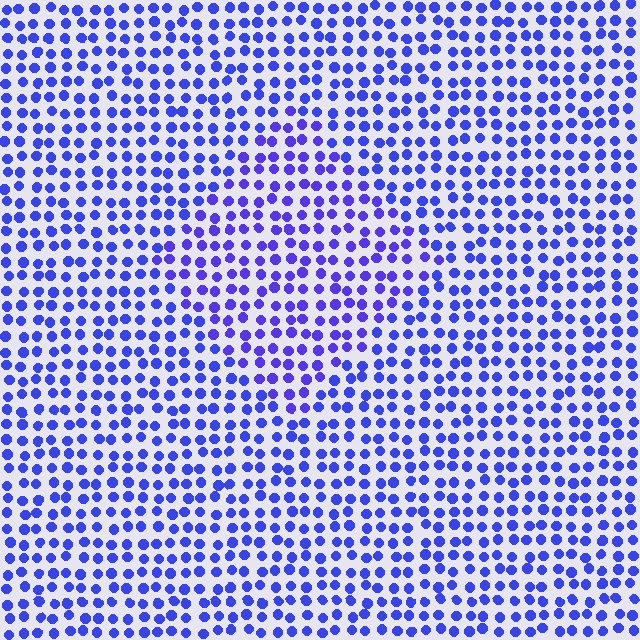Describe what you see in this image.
The image is filled with small blue elements in a uniform arrangement. A diamond-shaped region is visible where the elements are tinted to a slightly different hue, forming a subtle color boundary.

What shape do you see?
I see a diamond.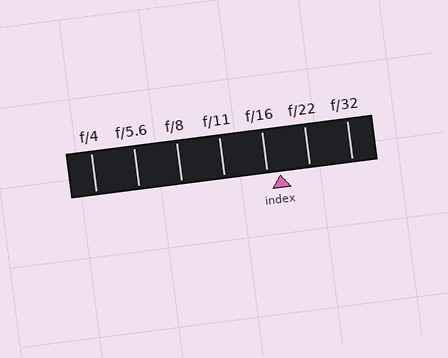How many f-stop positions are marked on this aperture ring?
There are 7 f-stop positions marked.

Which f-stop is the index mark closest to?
The index mark is closest to f/16.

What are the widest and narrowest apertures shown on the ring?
The widest aperture shown is f/4 and the narrowest is f/32.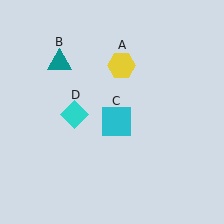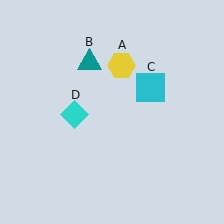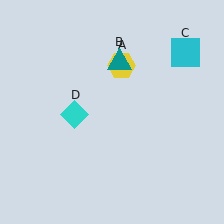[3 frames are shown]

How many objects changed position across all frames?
2 objects changed position: teal triangle (object B), cyan square (object C).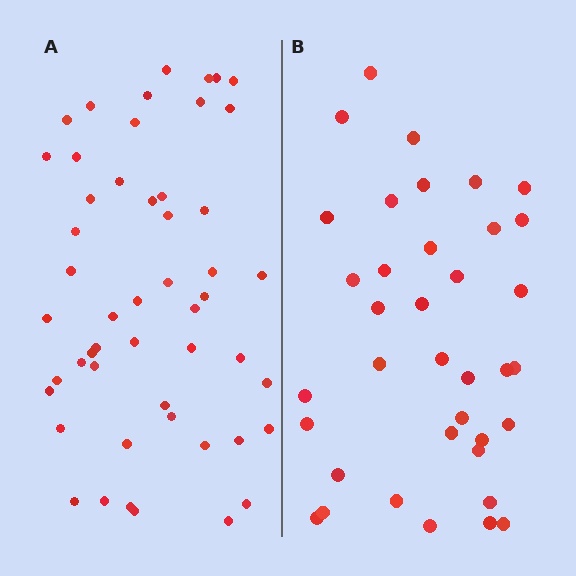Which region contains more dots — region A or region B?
Region A (the left region) has more dots.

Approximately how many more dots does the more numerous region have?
Region A has approximately 15 more dots than region B.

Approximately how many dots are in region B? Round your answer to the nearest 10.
About 40 dots. (The exact count is 37, which rounds to 40.)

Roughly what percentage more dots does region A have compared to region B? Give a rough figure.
About 40% more.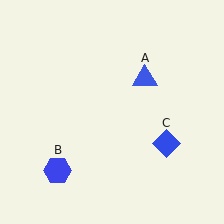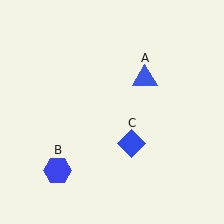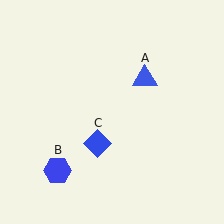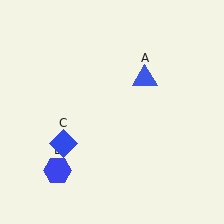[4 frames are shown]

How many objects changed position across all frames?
1 object changed position: blue diamond (object C).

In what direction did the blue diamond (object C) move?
The blue diamond (object C) moved left.